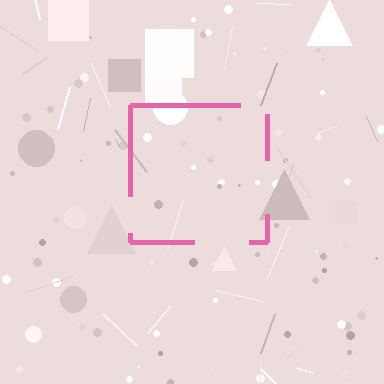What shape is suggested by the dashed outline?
The dashed outline suggests a square.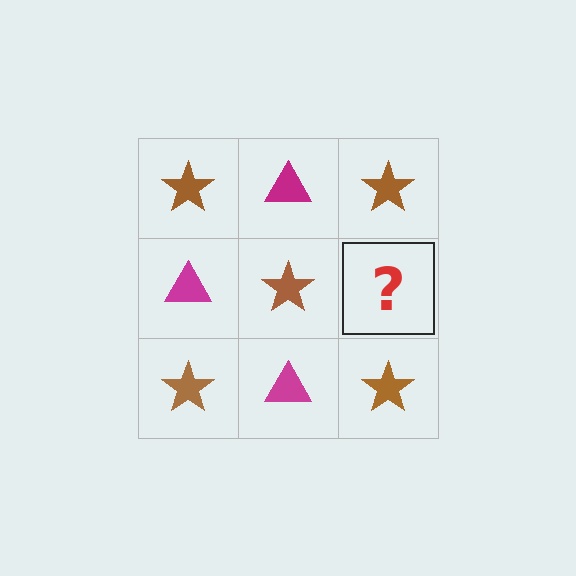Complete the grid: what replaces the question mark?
The question mark should be replaced with a magenta triangle.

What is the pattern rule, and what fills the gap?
The rule is that it alternates brown star and magenta triangle in a checkerboard pattern. The gap should be filled with a magenta triangle.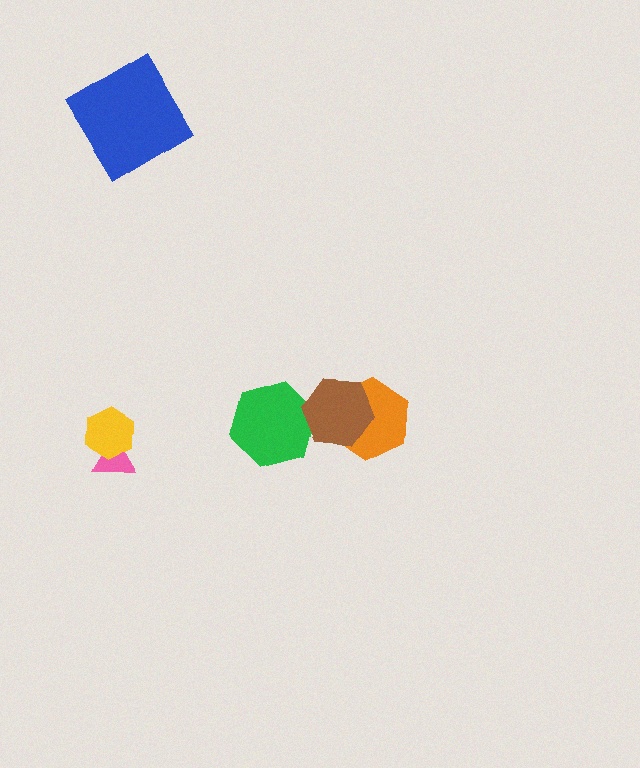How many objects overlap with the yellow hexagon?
1 object overlaps with the yellow hexagon.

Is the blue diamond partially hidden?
No, no other shape covers it.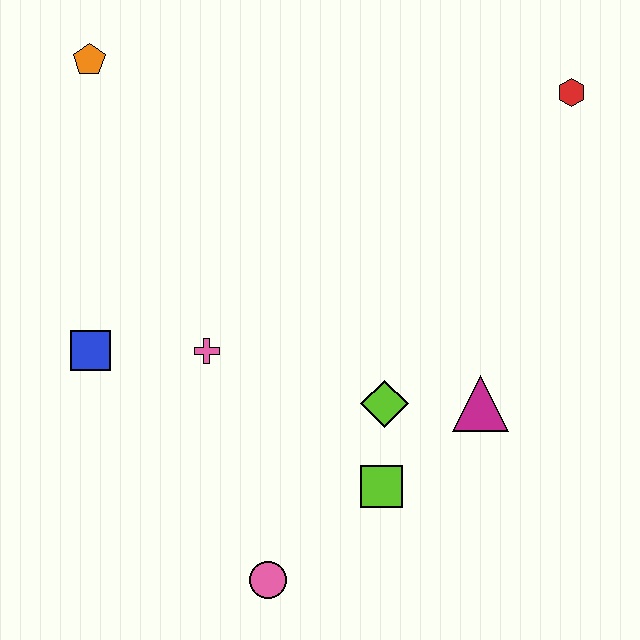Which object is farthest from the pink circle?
The red hexagon is farthest from the pink circle.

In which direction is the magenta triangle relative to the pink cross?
The magenta triangle is to the right of the pink cross.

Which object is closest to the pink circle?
The lime square is closest to the pink circle.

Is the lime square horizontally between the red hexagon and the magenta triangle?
No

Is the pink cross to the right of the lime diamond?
No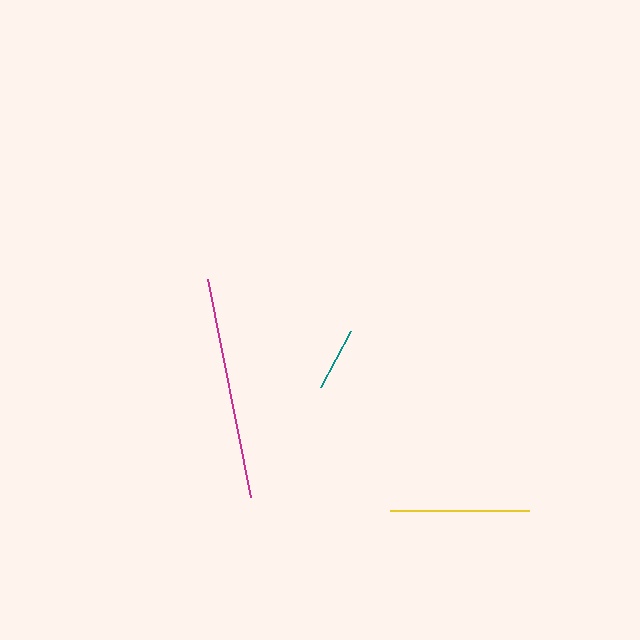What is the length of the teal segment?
The teal segment is approximately 64 pixels long.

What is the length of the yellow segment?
The yellow segment is approximately 140 pixels long.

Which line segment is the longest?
The magenta line is the longest at approximately 221 pixels.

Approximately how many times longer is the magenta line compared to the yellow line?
The magenta line is approximately 1.6 times the length of the yellow line.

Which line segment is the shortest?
The teal line is the shortest at approximately 64 pixels.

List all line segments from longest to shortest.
From longest to shortest: magenta, yellow, teal.